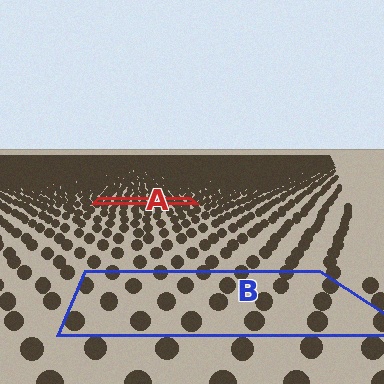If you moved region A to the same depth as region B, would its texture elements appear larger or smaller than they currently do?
They would appear larger. At a closer depth, the same texture elements are projected at a bigger on-screen size.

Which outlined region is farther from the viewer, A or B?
Region A is farther from the viewer — the texture elements inside it appear smaller and more densely packed.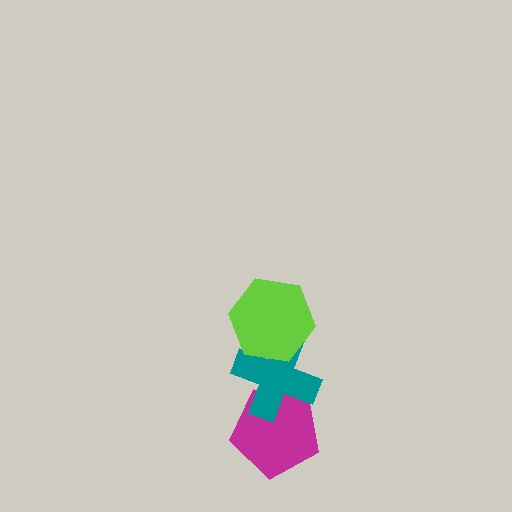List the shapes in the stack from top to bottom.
From top to bottom: the lime hexagon, the teal cross, the magenta pentagon.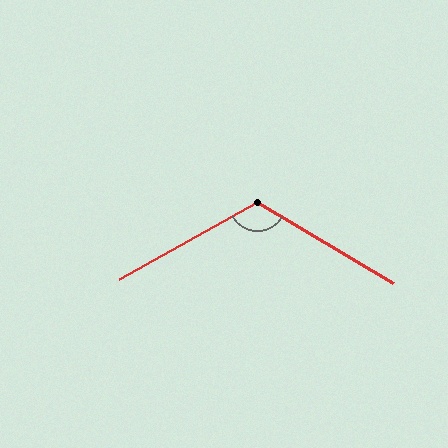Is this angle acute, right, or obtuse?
It is obtuse.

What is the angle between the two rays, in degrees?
Approximately 120 degrees.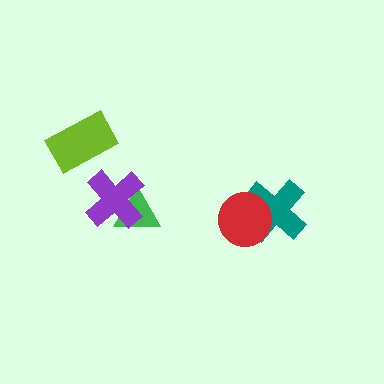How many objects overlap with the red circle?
1 object overlaps with the red circle.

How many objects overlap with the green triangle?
1 object overlaps with the green triangle.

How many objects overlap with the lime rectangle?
0 objects overlap with the lime rectangle.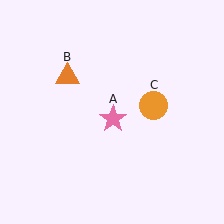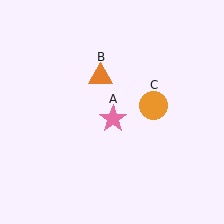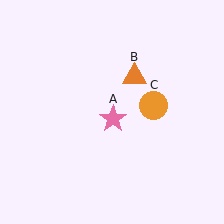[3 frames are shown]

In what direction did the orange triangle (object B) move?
The orange triangle (object B) moved right.